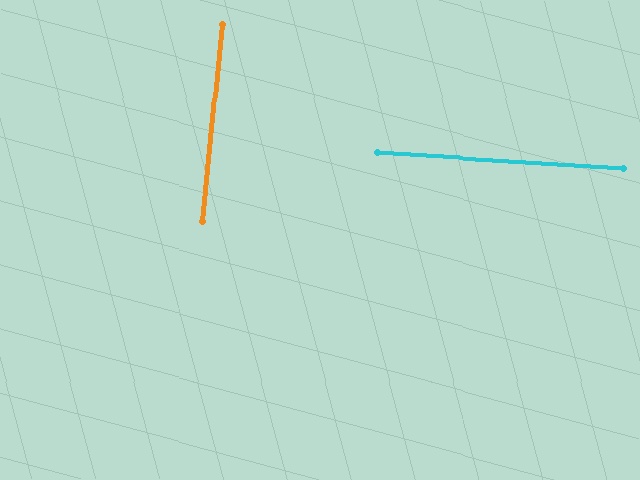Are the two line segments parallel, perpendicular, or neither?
Perpendicular — they meet at approximately 88°.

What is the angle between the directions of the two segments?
Approximately 88 degrees.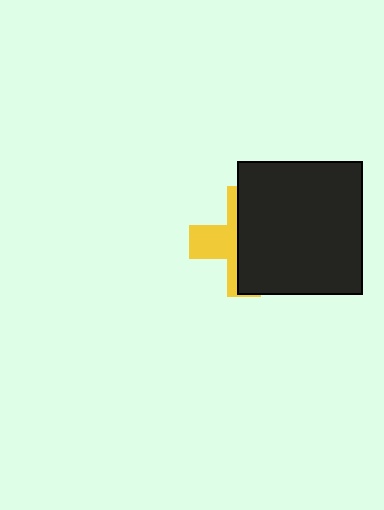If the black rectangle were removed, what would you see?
You would see the complete yellow cross.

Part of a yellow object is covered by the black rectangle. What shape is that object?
It is a cross.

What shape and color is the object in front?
The object in front is a black rectangle.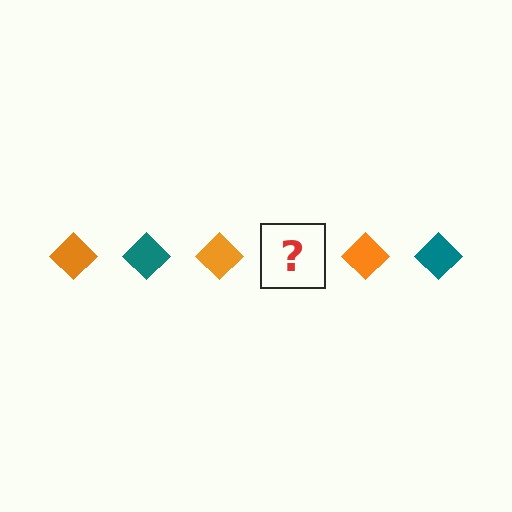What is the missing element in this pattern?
The missing element is a teal diamond.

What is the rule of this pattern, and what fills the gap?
The rule is that the pattern cycles through orange, teal diamonds. The gap should be filled with a teal diamond.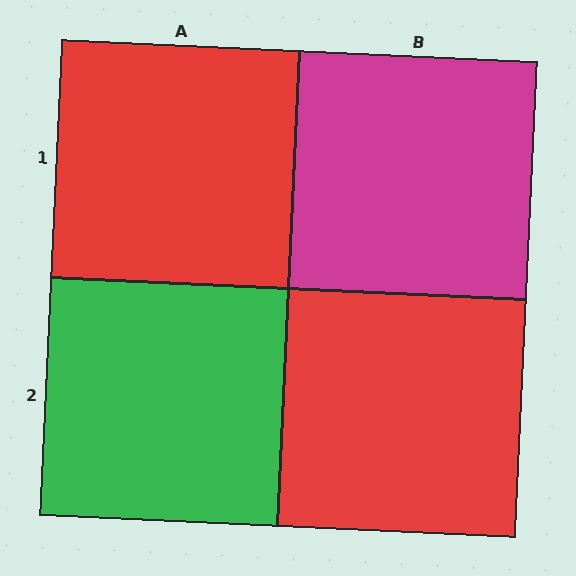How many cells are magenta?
1 cell is magenta.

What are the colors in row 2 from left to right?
Green, red.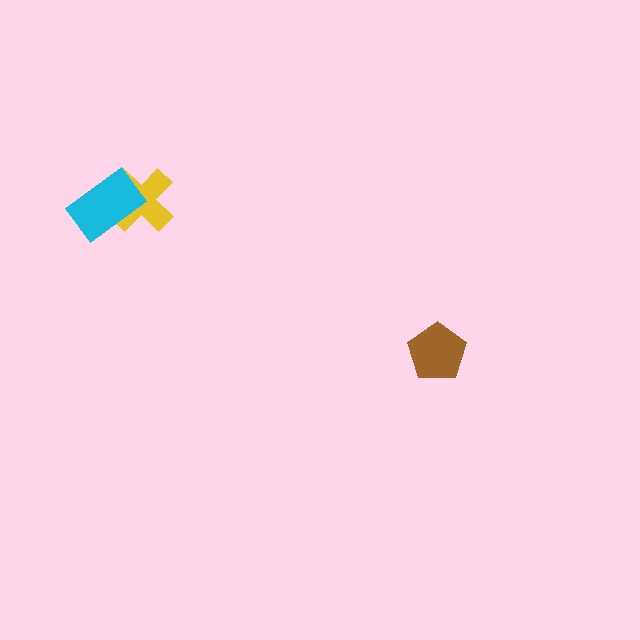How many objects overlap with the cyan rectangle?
1 object overlaps with the cyan rectangle.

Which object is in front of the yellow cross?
The cyan rectangle is in front of the yellow cross.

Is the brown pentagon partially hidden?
No, no other shape covers it.